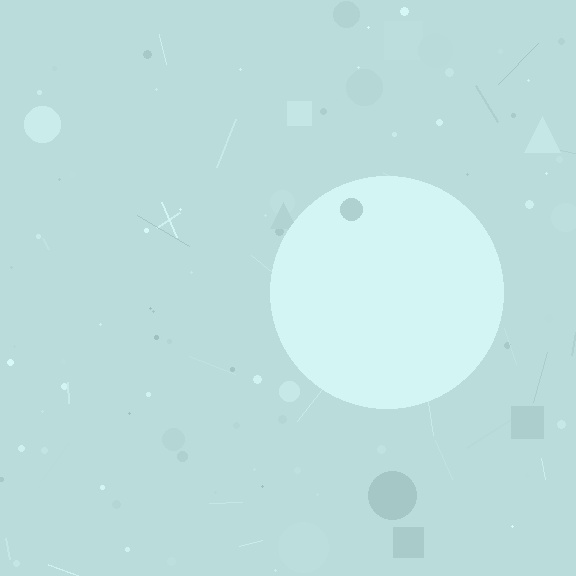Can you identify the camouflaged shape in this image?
The camouflaged shape is a circle.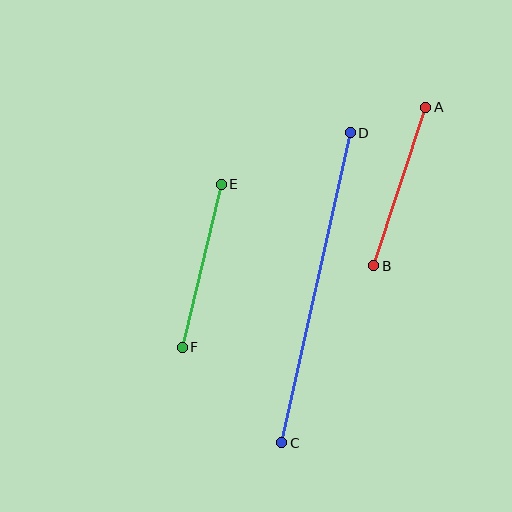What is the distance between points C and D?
The distance is approximately 317 pixels.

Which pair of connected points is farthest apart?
Points C and D are farthest apart.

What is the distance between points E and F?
The distance is approximately 167 pixels.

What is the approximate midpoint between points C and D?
The midpoint is at approximately (316, 288) pixels.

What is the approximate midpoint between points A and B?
The midpoint is at approximately (400, 187) pixels.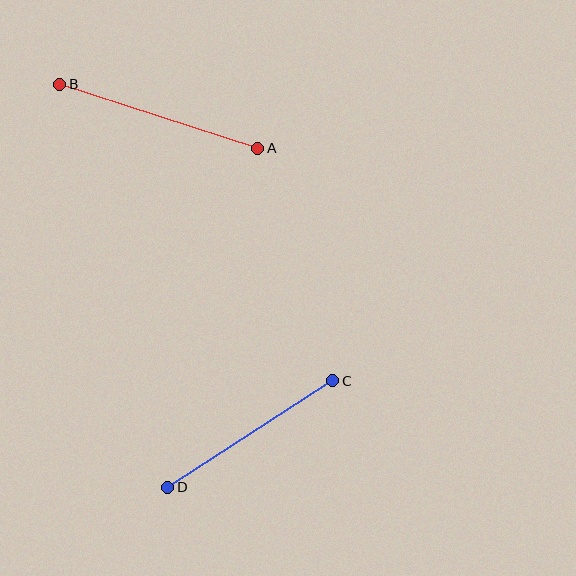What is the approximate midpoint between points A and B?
The midpoint is at approximately (159, 116) pixels.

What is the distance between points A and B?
The distance is approximately 209 pixels.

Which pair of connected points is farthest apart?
Points A and B are farthest apart.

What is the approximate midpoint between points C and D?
The midpoint is at approximately (250, 434) pixels.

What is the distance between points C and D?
The distance is approximately 196 pixels.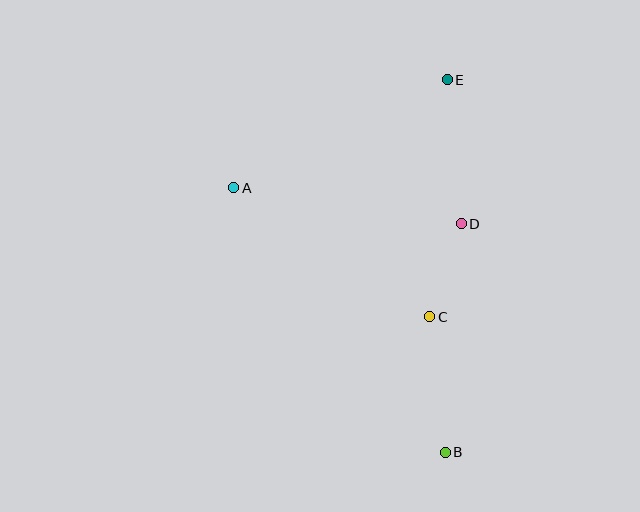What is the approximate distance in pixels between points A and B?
The distance between A and B is approximately 339 pixels.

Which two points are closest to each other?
Points C and D are closest to each other.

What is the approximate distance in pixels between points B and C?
The distance between B and C is approximately 137 pixels.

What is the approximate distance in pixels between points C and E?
The distance between C and E is approximately 237 pixels.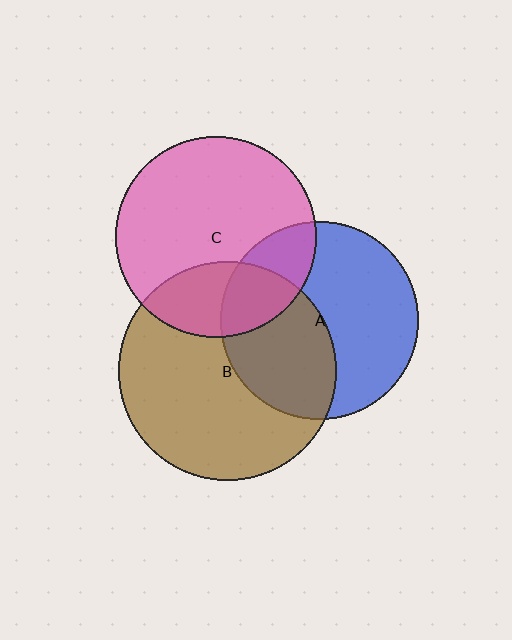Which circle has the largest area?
Circle B (brown).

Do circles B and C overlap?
Yes.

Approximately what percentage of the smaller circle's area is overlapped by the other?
Approximately 25%.